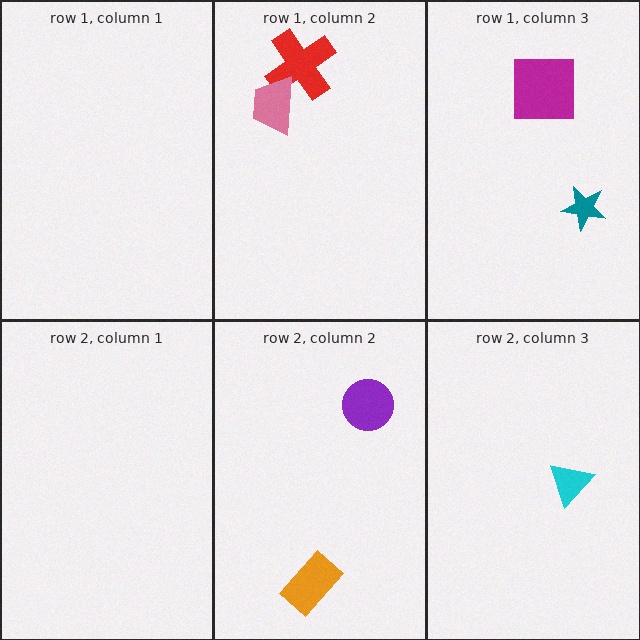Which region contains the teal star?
The row 1, column 3 region.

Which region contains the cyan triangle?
The row 2, column 3 region.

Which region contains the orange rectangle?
The row 2, column 2 region.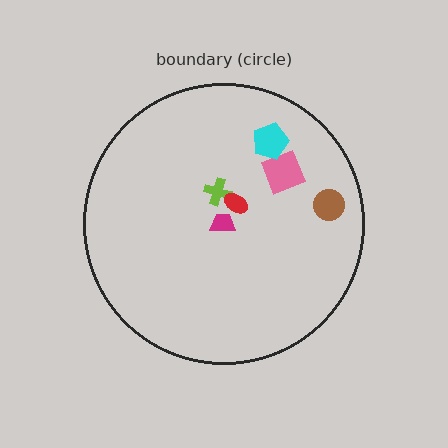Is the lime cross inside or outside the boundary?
Inside.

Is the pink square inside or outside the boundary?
Inside.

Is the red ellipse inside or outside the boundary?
Inside.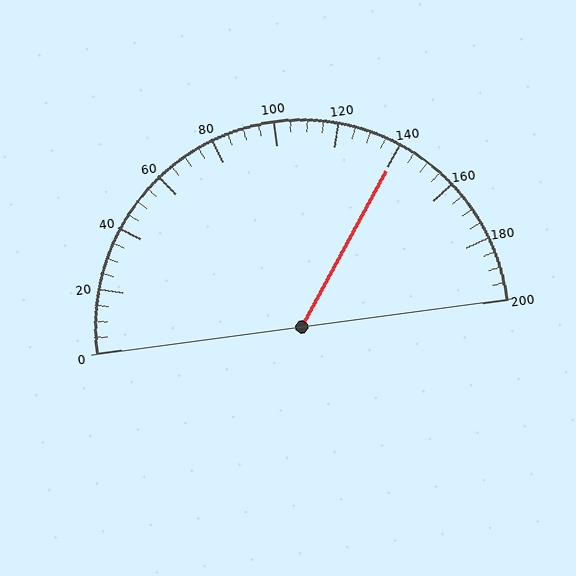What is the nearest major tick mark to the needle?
The nearest major tick mark is 140.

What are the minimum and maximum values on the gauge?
The gauge ranges from 0 to 200.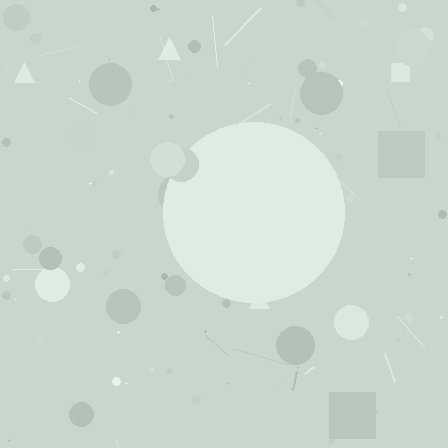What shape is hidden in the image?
A circle is hidden in the image.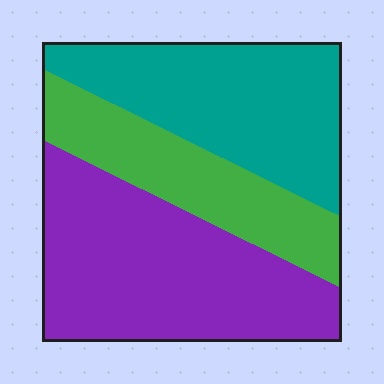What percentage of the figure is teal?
Teal covers about 35% of the figure.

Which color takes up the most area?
Purple, at roughly 45%.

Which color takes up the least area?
Green, at roughly 25%.